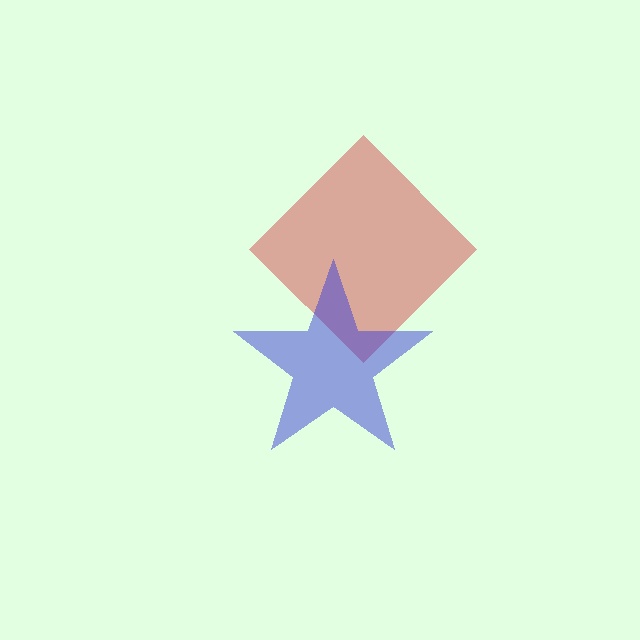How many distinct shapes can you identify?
There are 2 distinct shapes: a red diamond, a blue star.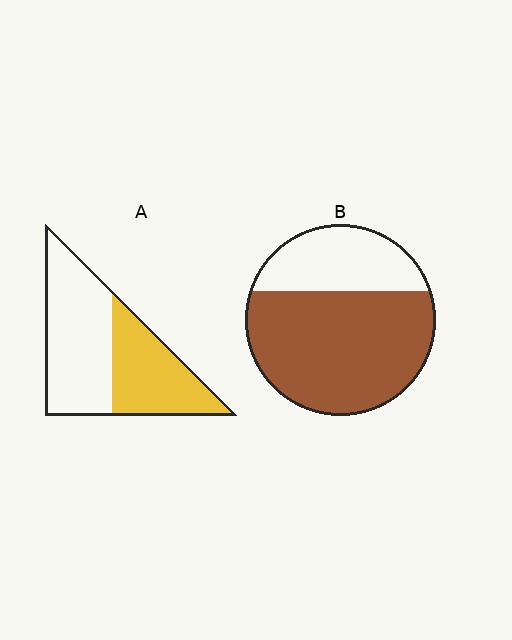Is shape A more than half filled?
No.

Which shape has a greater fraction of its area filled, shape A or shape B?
Shape B.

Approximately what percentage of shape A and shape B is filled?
A is approximately 45% and B is approximately 70%.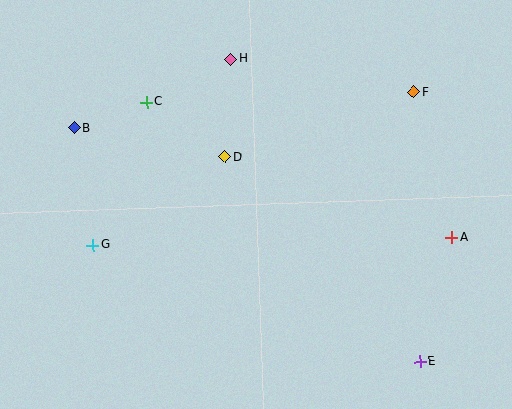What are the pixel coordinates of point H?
Point H is at (231, 59).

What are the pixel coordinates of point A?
Point A is at (452, 237).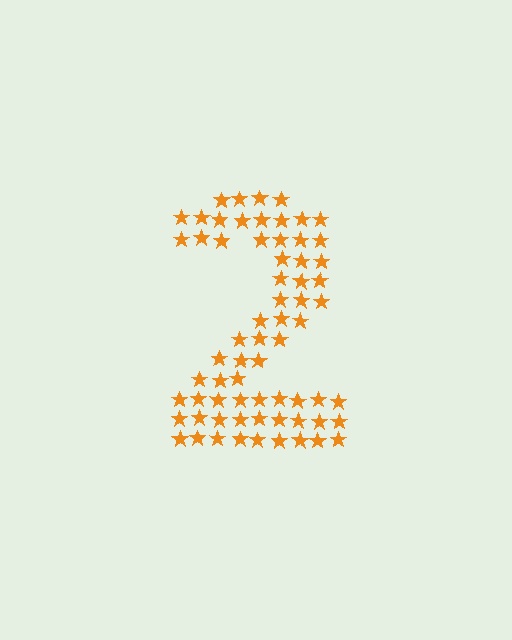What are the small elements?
The small elements are stars.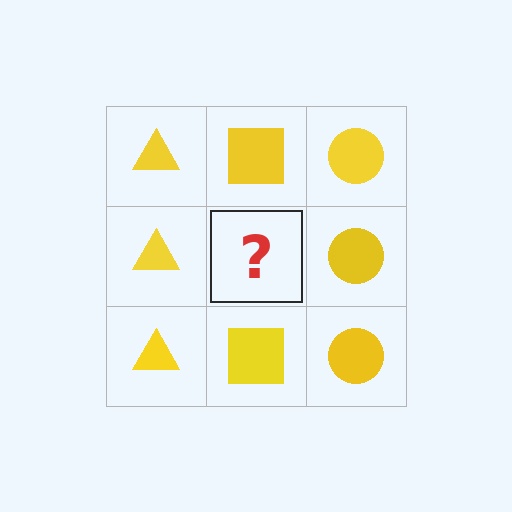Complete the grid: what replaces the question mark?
The question mark should be replaced with a yellow square.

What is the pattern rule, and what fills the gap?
The rule is that each column has a consistent shape. The gap should be filled with a yellow square.